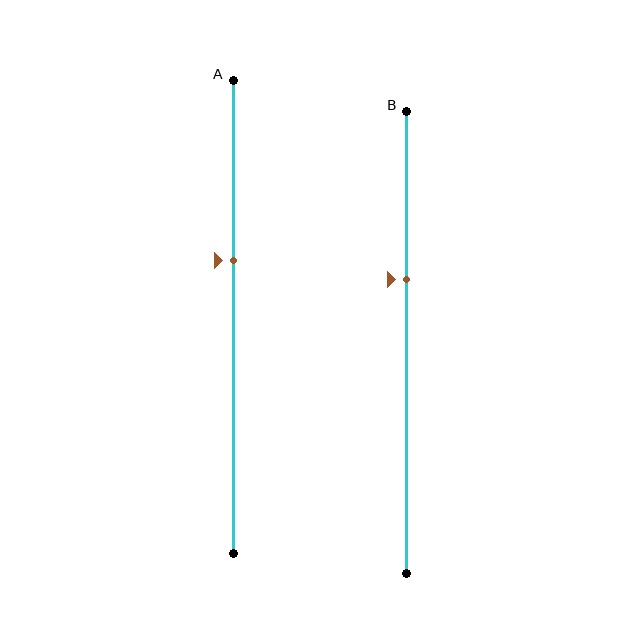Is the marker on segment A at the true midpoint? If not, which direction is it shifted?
No, the marker on segment A is shifted upward by about 12% of the segment length.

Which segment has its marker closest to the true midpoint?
Segment A has its marker closest to the true midpoint.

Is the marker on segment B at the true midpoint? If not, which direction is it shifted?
No, the marker on segment B is shifted upward by about 14% of the segment length.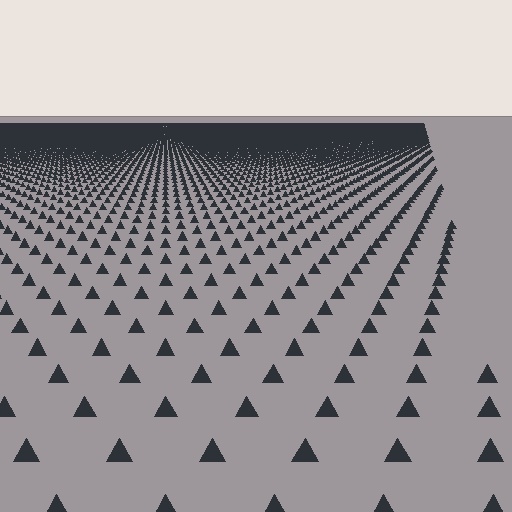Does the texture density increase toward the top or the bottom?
Density increases toward the top.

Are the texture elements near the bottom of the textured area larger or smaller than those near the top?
Larger. Near the bottom, elements are closer to the viewer and appear at a bigger on-screen size.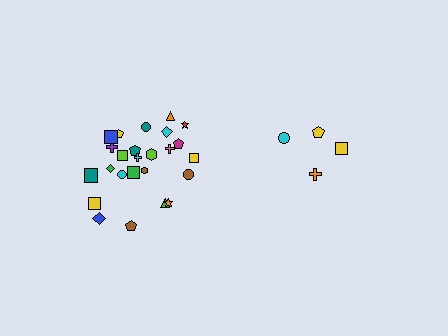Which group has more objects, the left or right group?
The left group.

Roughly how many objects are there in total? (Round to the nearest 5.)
Roughly 30 objects in total.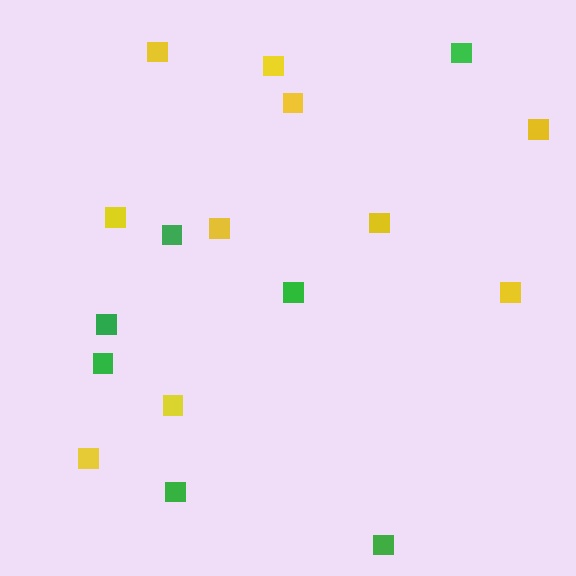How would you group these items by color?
There are 2 groups: one group of green squares (7) and one group of yellow squares (10).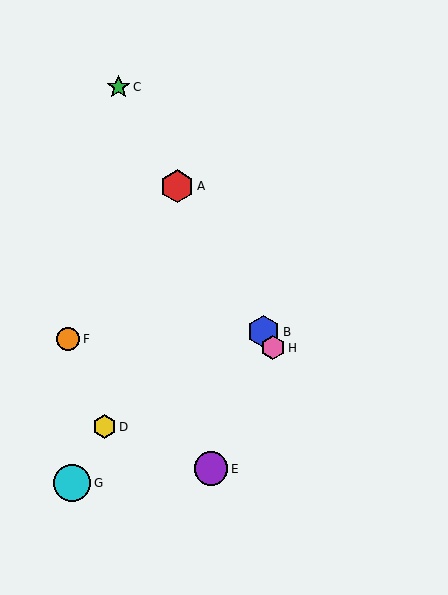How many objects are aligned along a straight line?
4 objects (A, B, C, H) are aligned along a straight line.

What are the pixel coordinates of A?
Object A is at (177, 186).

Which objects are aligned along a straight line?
Objects A, B, C, H are aligned along a straight line.